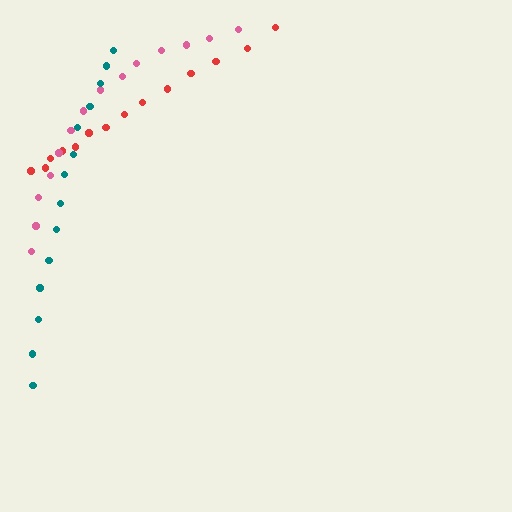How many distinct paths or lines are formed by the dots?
There are 3 distinct paths.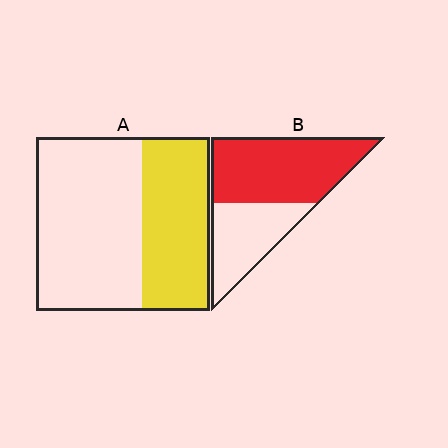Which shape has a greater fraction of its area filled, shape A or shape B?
Shape B.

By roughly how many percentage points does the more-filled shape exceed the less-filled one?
By roughly 20 percentage points (B over A).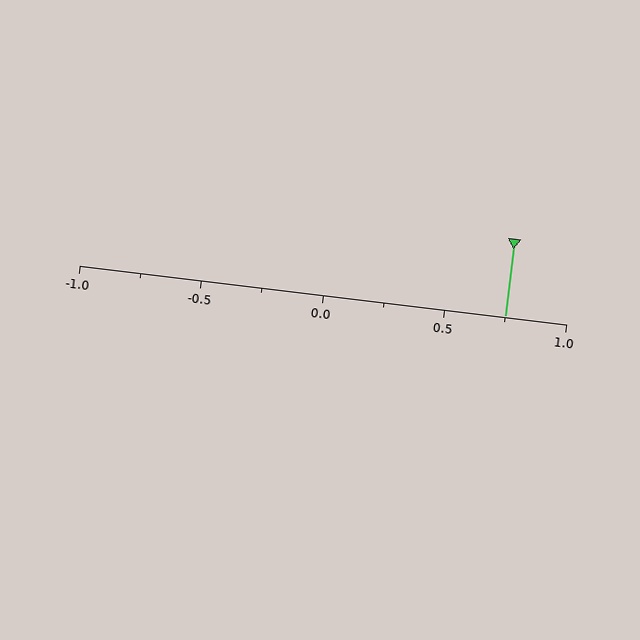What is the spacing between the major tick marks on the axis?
The major ticks are spaced 0.5 apart.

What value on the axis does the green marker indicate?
The marker indicates approximately 0.75.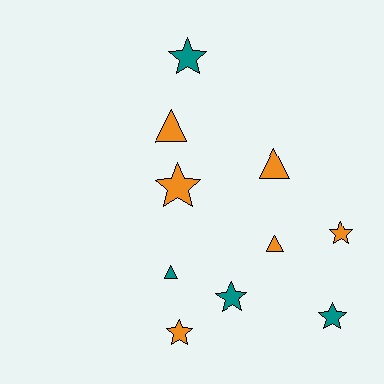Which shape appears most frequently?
Star, with 6 objects.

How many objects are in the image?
There are 10 objects.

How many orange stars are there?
There are 3 orange stars.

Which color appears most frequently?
Orange, with 6 objects.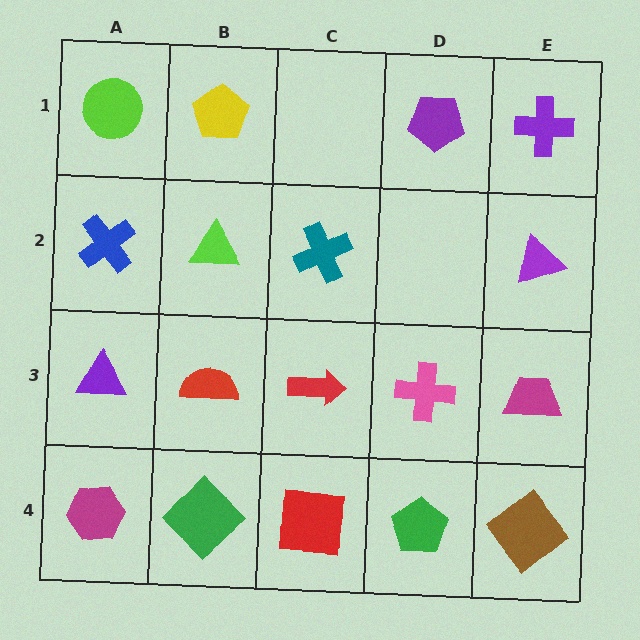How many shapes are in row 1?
4 shapes.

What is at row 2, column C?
A teal cross.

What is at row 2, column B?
A lime triangle.